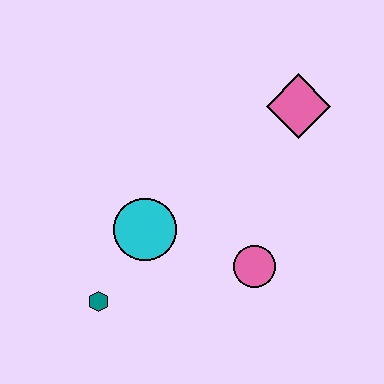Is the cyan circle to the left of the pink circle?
Yes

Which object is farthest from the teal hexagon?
The pink diamond is farthest from the teal hexagon.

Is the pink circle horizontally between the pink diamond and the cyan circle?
Yes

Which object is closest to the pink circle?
The cyan circle is closest to the pink circle.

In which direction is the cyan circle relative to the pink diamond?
The cyan circle is to the left of the pink diamond.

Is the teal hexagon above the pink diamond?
No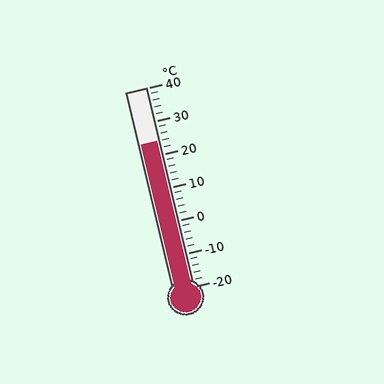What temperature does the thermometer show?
The thermometer shows approximately 24°C.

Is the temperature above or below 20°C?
The temperature is above 20°C.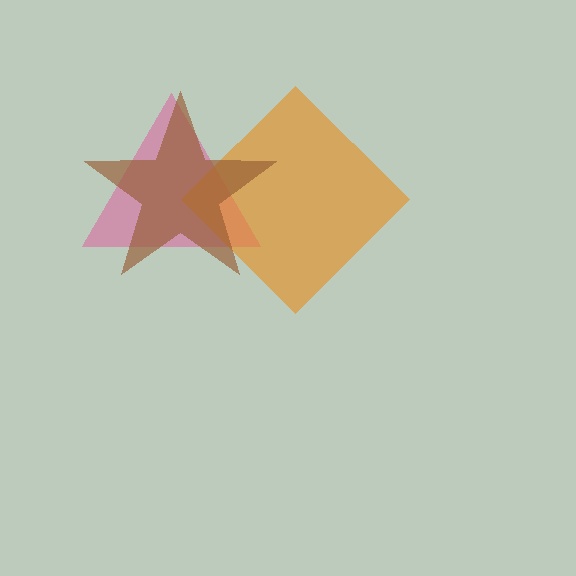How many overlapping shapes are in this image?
There are 3 overlapping shapes in the image.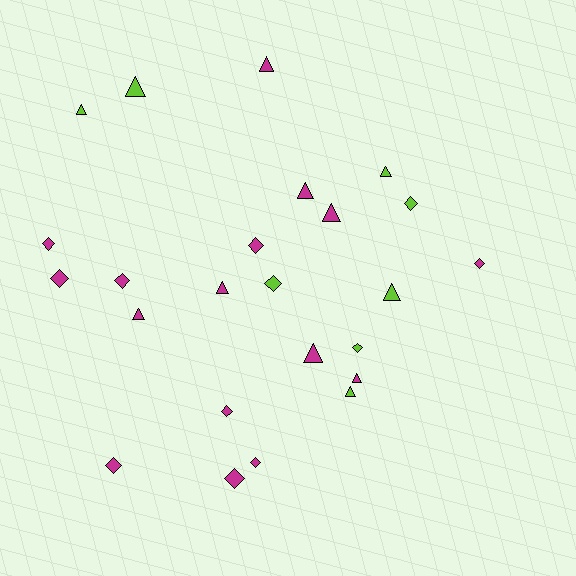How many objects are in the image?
There are 24 objects.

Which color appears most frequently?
Magenta, with 16 objects.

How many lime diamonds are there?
There are 3 lime diamonds.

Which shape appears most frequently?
Diamond, with 12 objects.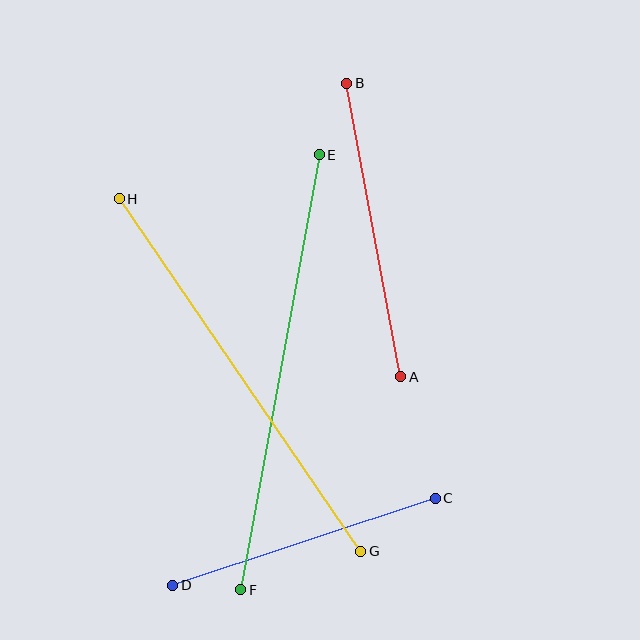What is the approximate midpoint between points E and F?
The midpoint is at approximately (280, 372) pixels.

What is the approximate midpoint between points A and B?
The midpoint is at approximately (374, 230) pixels.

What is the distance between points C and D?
The distance is approximately 277 pixels.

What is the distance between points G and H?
The distance is approximately 427 pixels.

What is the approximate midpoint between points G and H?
The midpoint is at approximately (240, 375) pixels.